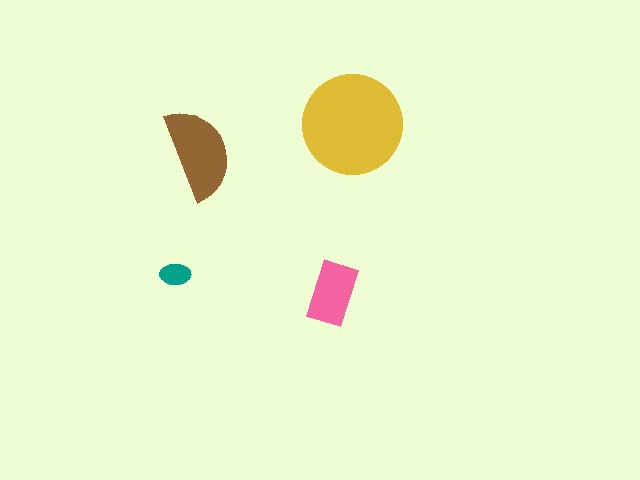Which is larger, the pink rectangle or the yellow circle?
The yellow circle.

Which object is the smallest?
The teal ellipse.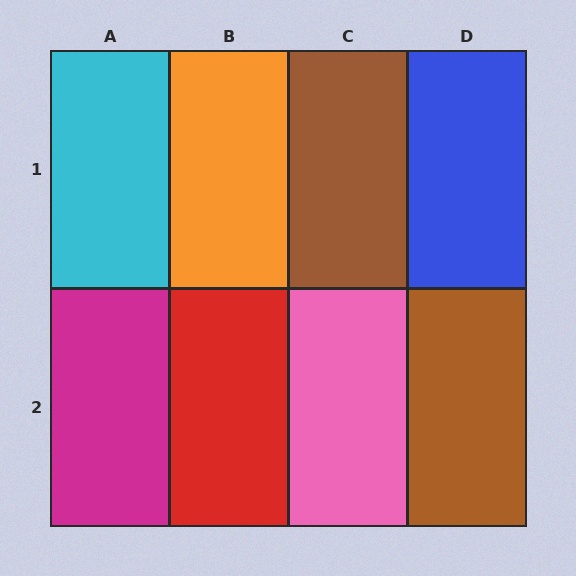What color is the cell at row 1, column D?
Blue.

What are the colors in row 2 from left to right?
Magenta, red, pink, brown.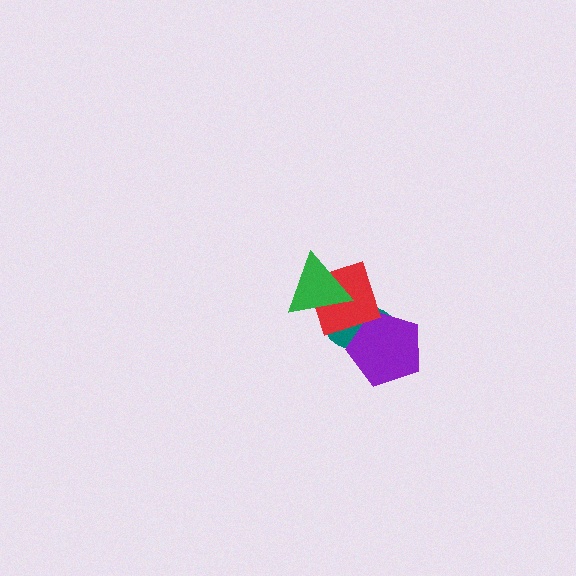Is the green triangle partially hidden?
No, no other shape covers it.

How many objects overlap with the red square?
2 objects overlap with the red square.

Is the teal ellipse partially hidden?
Yes, it is partially covered by another shape.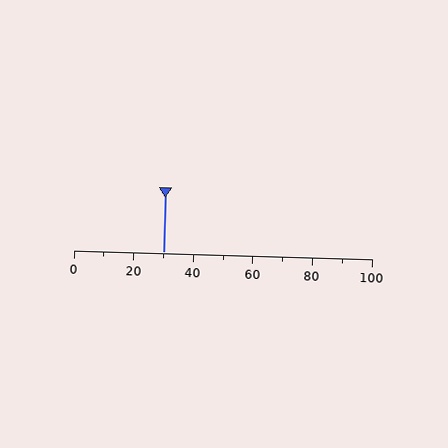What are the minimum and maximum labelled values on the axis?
The axis runs from 0 to 100.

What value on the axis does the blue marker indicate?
The marker indicates approximately 30.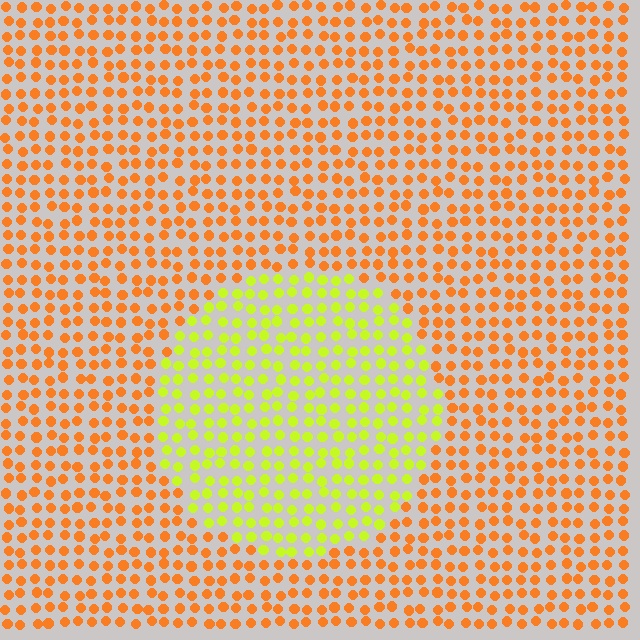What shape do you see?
I see a circle.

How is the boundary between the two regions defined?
The boundary is defined purely by a slight shift in hue (about 50 degrees). Spacing, size, and orientation are identical on both sides.